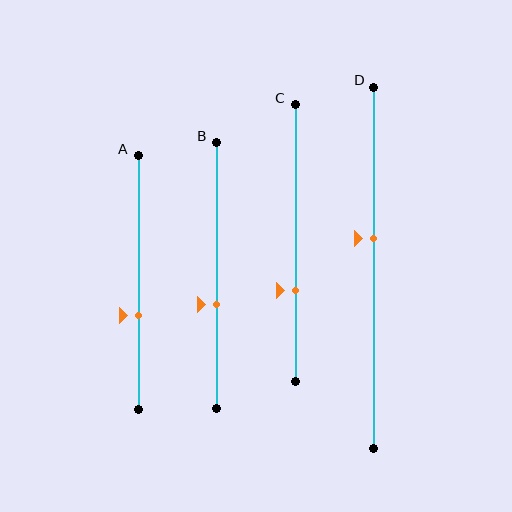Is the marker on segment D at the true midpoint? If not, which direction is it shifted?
No, the marker on segment D is shifted upward by about 8% of the segment length.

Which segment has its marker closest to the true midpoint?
Segment D has its marker closest to the true midpoint.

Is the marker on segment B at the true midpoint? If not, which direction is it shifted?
No, the marker on segment B is shifted downward by about 11% of the segment length.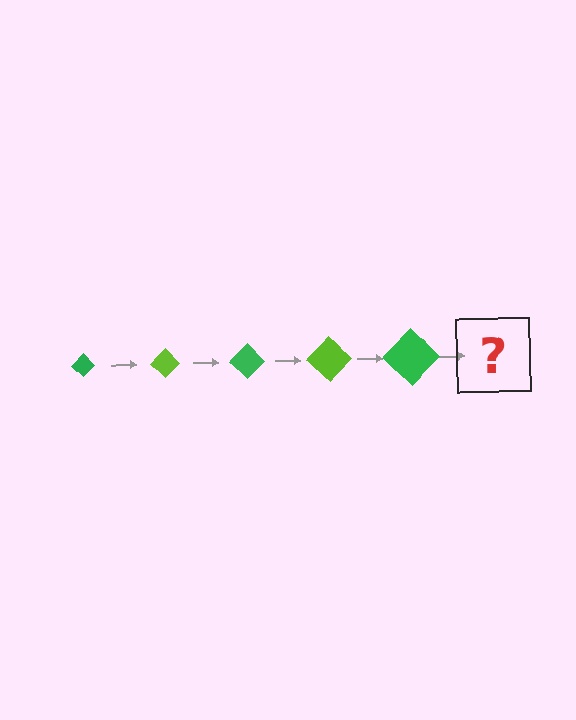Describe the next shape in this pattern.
It should be a lime diamond, larger than the previous one.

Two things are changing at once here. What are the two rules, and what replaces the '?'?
The two rules are that the diamond grows larger each step and the color cycles through green and lime. The '?' should be a lime diamond, larger than the previous one.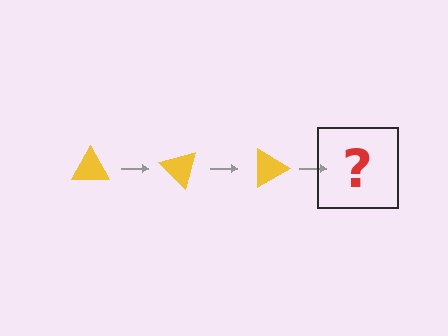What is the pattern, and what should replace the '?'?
The pattern is that the triangle rotates 45 degrees each step. The '?' should be a yellow triangle rotated 135 degrees.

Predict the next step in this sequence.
The next step is a yellow triangle rotated 135 degrees.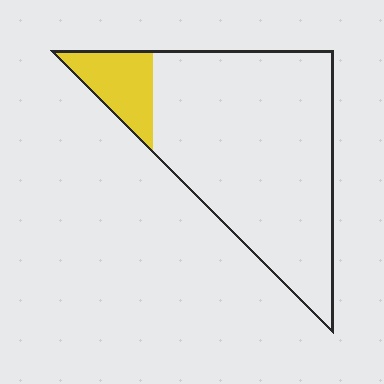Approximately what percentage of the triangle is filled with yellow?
Approximately 15%.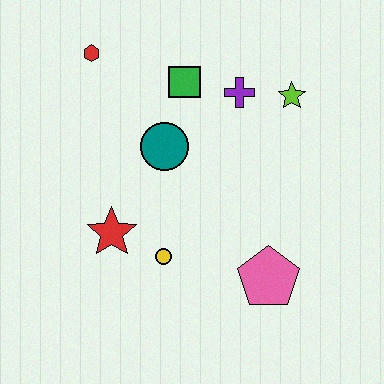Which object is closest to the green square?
The purple cross is closest to the green square.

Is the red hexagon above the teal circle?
Yes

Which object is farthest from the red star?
The lime star is farthest from the red star.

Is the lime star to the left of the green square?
No